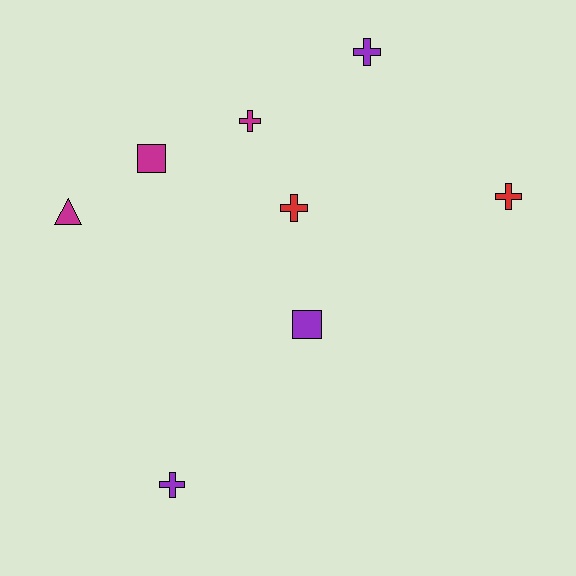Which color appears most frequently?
Magenta, with 3 objects.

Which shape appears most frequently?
Cross, with 5 objects.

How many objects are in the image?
There are 8 objects.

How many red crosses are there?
There are 2 red crosses.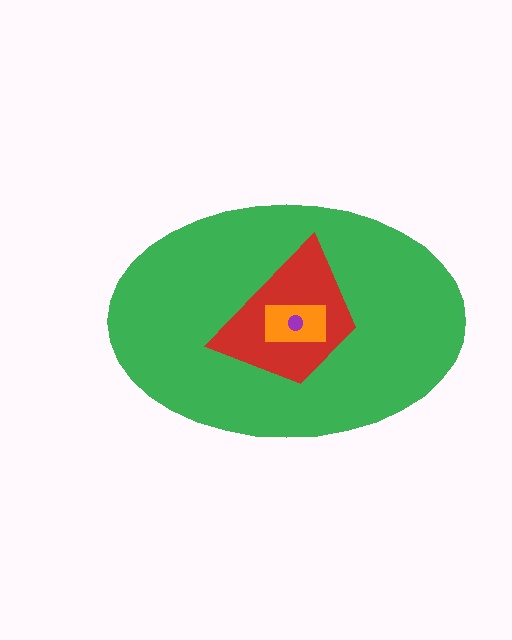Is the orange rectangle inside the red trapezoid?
Yes.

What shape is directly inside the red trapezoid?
The orange rectangle.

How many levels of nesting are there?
4.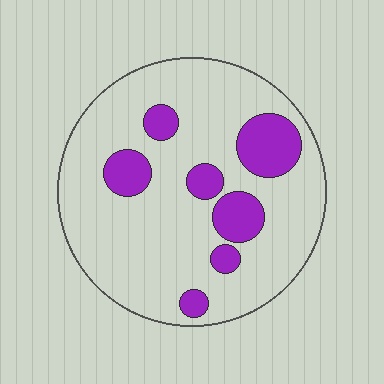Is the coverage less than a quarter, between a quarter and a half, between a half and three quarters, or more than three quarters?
Less than a quarter.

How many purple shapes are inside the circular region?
7.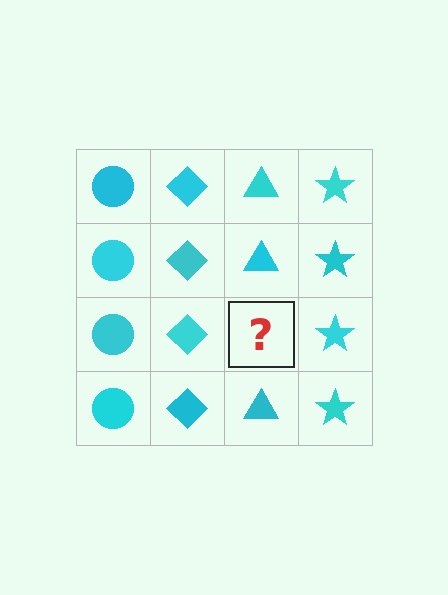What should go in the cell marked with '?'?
The missing cell should contain a cyan triangle.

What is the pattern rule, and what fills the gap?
The rule is that each column has a consistent shape. The gap should be filled with a cyan triangle.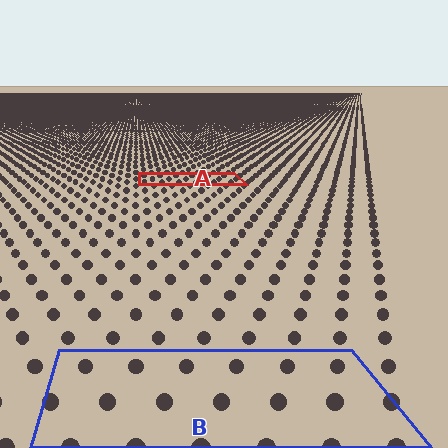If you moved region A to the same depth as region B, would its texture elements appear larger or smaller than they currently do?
They would appear larger. At a closer depth, the same texture elements are projected at a bigger on-screen size.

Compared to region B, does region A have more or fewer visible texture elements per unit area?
Region A has more texture elements per unit area — they are packed more densely because it is farther away.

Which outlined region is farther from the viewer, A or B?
Region A is farther from the viewer — the texture elements inside it appear smaller and more densely packed.